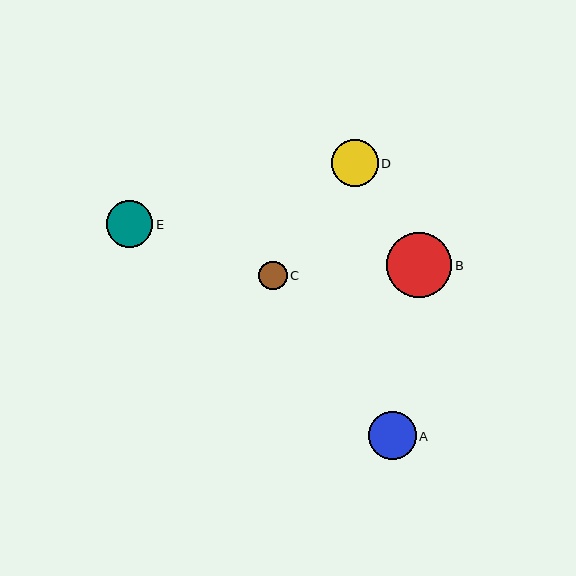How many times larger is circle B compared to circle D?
Circle B is approximately 1.4 times the size of circle D.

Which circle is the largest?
Circle B is the largest with a size of approximately 65 pixels.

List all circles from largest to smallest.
From largest to smallest: B, A, D, E, C.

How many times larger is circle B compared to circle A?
Circle B is approximately 1.4 times the size of circle A.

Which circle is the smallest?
Circle C is the smallest with a size of approximately 29 pixels.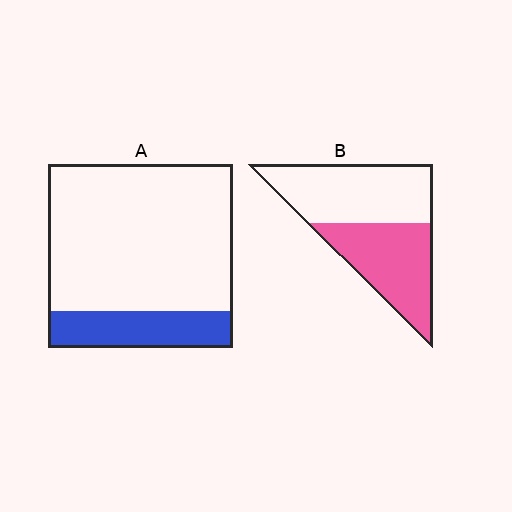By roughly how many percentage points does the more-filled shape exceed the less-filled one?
By roughly 25 percentage points (B over A).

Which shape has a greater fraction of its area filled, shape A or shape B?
Shape B.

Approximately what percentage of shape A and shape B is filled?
A is approximately 20% and B is approximately 45%.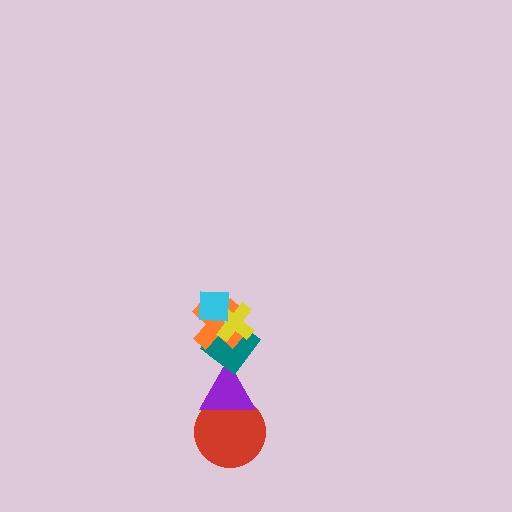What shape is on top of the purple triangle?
The teal diamond is on top of the purple triangle.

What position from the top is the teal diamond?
The teal diamond is 4th from the top.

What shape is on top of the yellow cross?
The cyan square is on top of the yellow cross.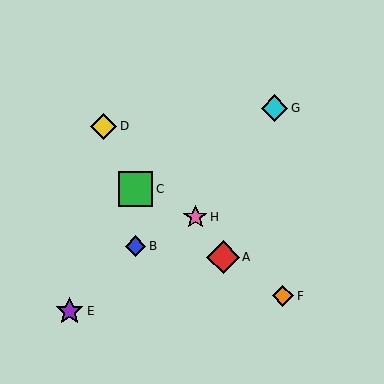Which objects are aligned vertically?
Objects B, C are aligned vertically.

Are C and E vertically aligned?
No, C is at x≈136 and E is at x≈69.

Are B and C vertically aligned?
Yes, both are at x≈136.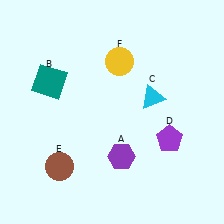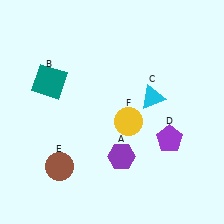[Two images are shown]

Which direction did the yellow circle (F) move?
The yellow circle (F) moved down.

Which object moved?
The yellow circle (F) moved down.